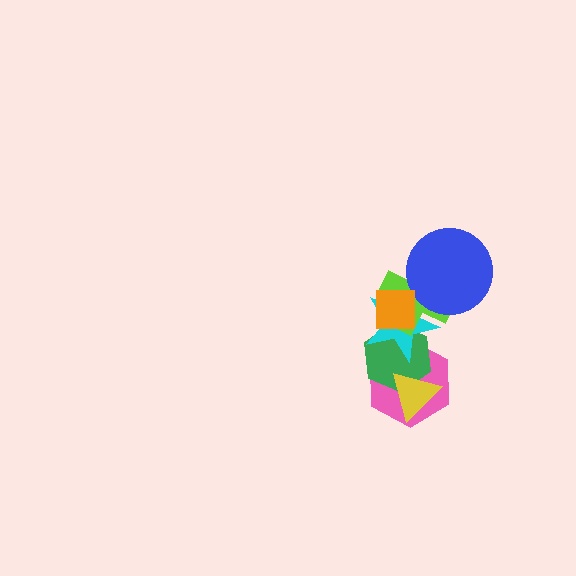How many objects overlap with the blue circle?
2 objects overlap with the blue circle.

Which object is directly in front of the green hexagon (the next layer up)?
The cyan star is directly in front of the green hexagon.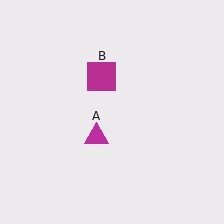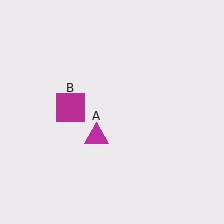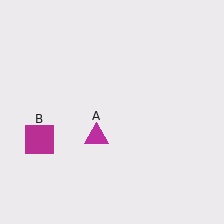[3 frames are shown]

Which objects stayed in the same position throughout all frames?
Magenta triangle (object A) remained stationary.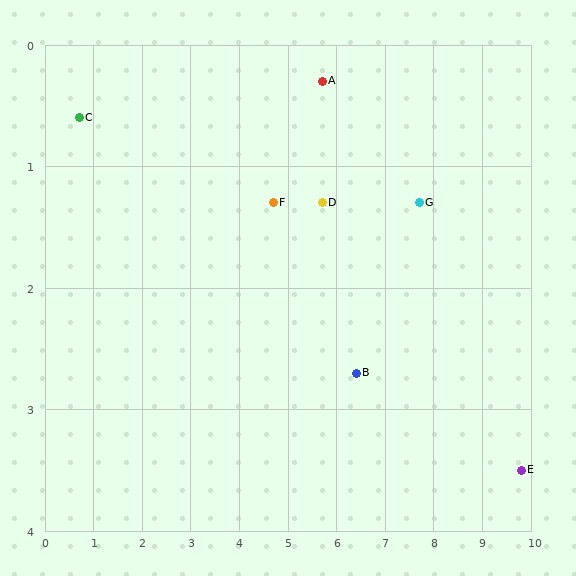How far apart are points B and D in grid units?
Points B and D are about 1.6 grid units apart.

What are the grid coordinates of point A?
Point A is at approximately (5.7, 0.3).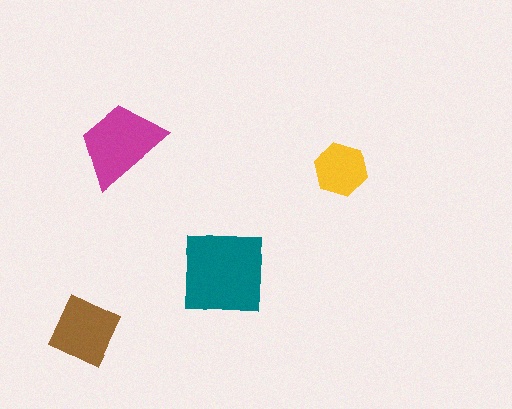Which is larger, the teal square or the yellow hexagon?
The teal square.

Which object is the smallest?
The yellow hexagon.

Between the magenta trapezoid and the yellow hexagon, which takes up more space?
The magenta trapezoid.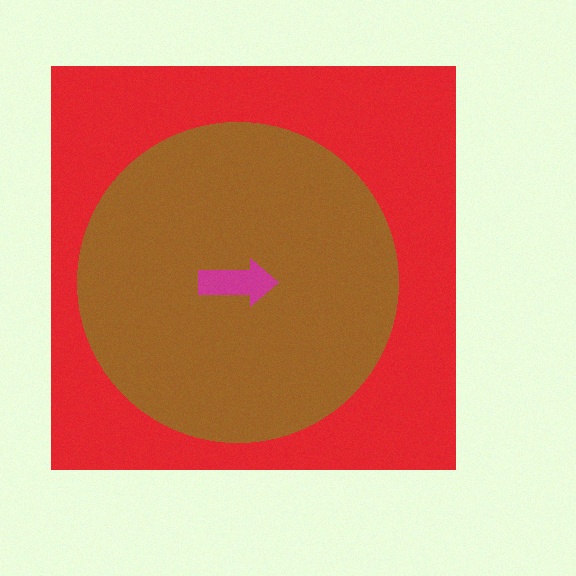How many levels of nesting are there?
3.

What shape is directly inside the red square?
The brown circle.